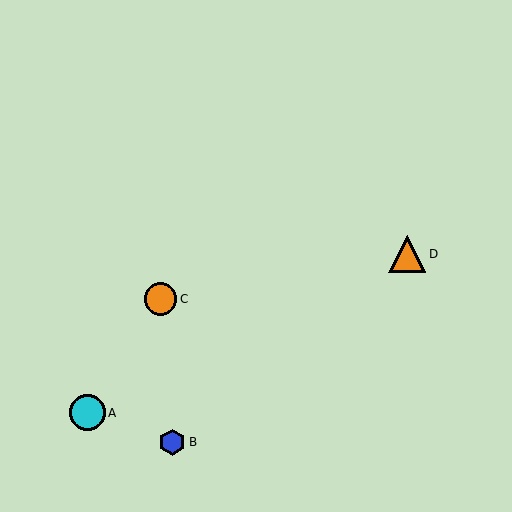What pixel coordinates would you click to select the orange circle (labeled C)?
Click at (161, 299) to select the orange circle C.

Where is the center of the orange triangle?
The center of the orange triangle is at (407, 254).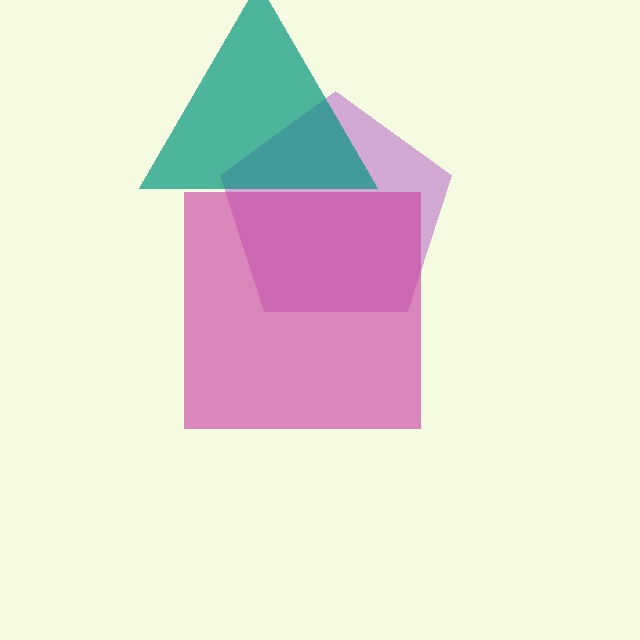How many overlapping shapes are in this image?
There are 3 overlapping shapes in the image.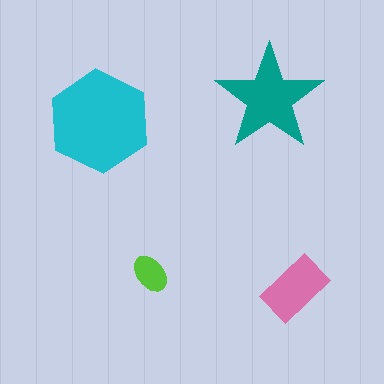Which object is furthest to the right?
The pink rectangle is rightmost.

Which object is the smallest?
The lime ellipse.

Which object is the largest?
The cyan hexagon.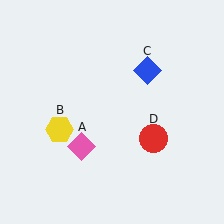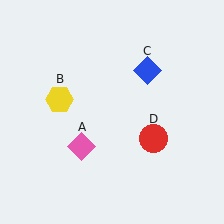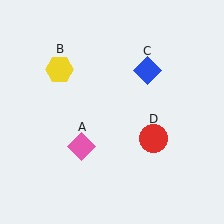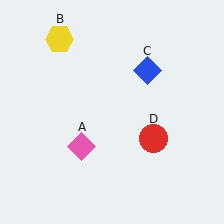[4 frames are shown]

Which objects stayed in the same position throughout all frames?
Pink diamond (object A) and blue diamond (object C) and red circle (object D) remained stationary.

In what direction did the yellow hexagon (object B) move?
The yellow hexagon (object B) moved up.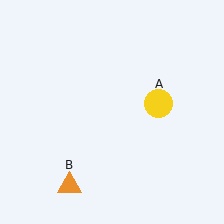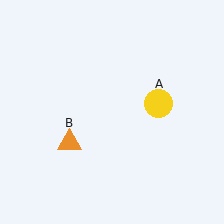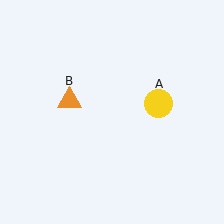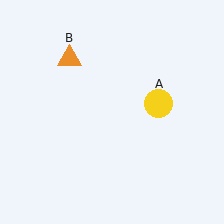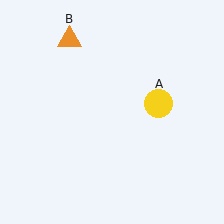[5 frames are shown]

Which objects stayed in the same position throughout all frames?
Yellow circle (object A) remained stationary.